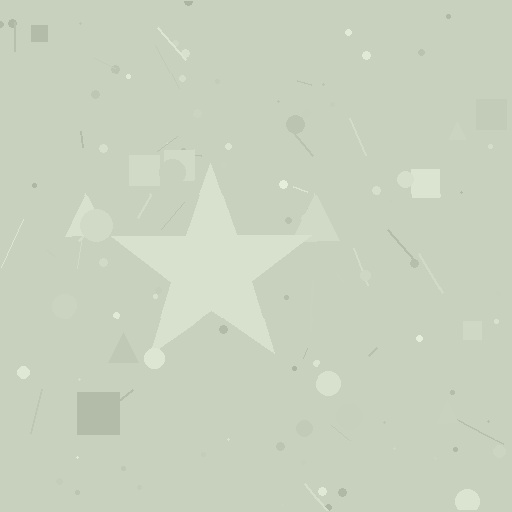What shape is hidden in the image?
A star is hidden in the image.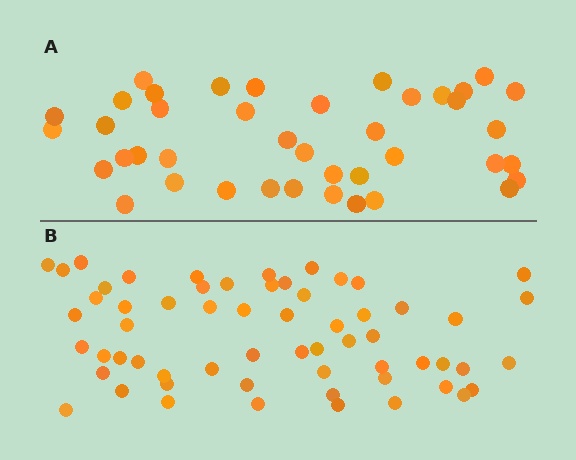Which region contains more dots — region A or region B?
Region B (the bottom region) has more dots.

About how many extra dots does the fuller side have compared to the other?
Region B has approximately 20 more dots than region A.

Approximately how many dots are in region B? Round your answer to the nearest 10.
About 60 dots.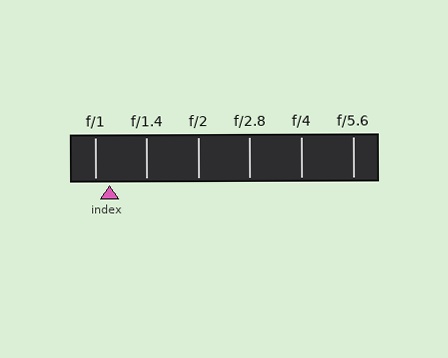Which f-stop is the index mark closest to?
The index mark is closest to f/1.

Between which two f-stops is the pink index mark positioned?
The index mark is between f/1 and f/1.4.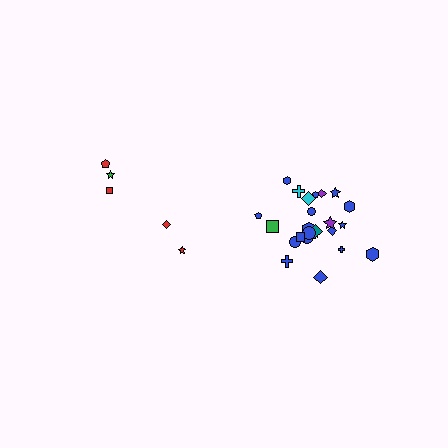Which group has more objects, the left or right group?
The right group.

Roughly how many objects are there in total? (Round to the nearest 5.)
Roughly 30 objects in total.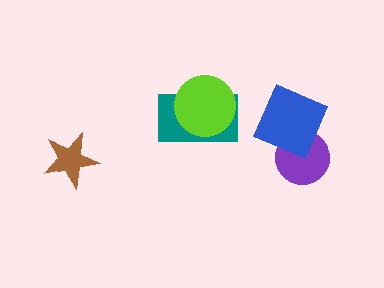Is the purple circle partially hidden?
Yes, it is partially covered by another shape.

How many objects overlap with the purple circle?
1 object overlaps with the purple circle.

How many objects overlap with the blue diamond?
1 object overlaps with the blue diamond.